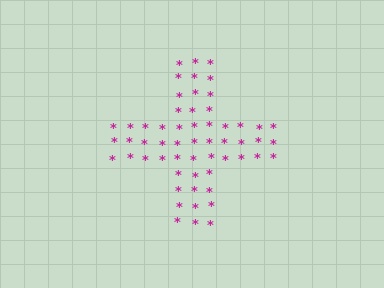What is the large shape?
The large shape is a cross.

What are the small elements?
The small elements are asterisks.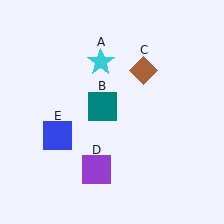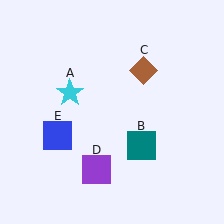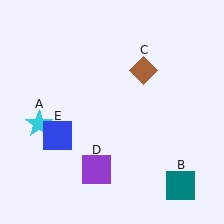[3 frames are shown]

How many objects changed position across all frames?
2 objects changed position: cyan star (object A), teal square (object B).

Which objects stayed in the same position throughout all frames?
Brown diamond (object C) and purple square (object D) and blue square (object E) remained stationary.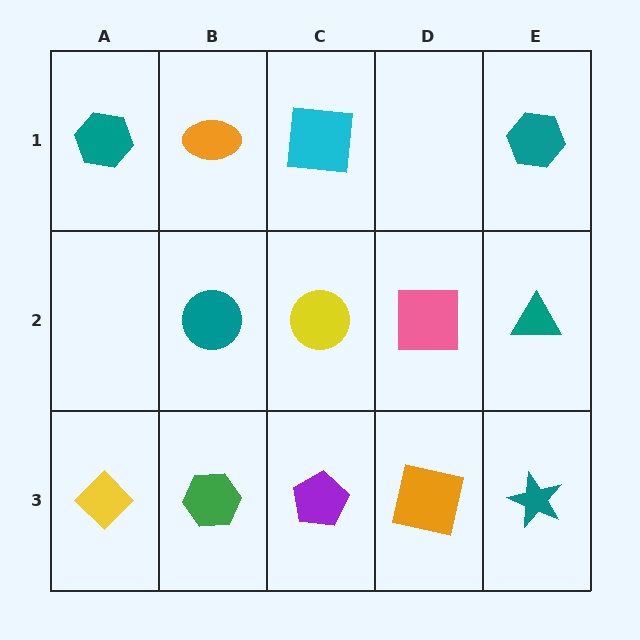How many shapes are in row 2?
4 shapes.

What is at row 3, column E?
A teal star.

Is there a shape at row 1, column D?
No, that cell is empty.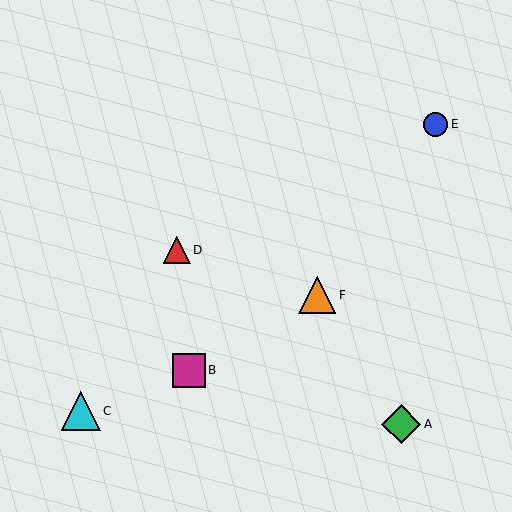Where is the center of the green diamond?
The center of the green diamond is at (401, 424).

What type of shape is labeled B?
Shape B is a magenta square.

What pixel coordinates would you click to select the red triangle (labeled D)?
Click at (177, 250) to select the red triangle D.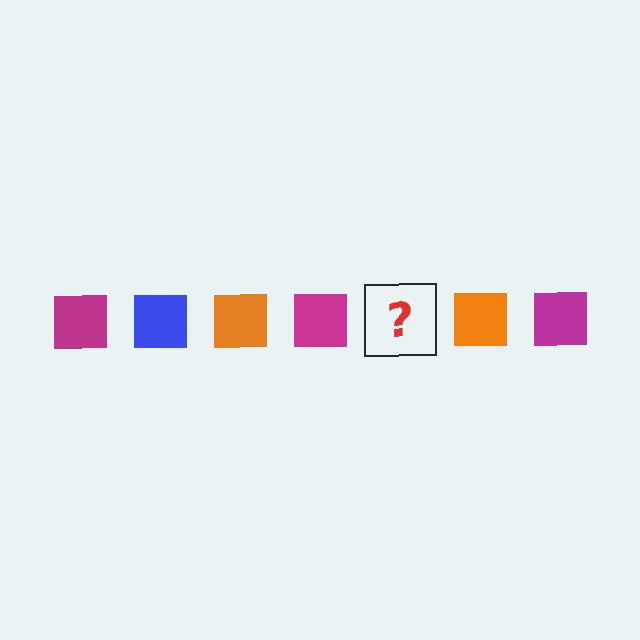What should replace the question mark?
The question mark should be replaced with a blue square.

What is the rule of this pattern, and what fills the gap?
The rule is that the pattern cycles through magenta, blue, orange squares. The gap should be filled with a blue square.